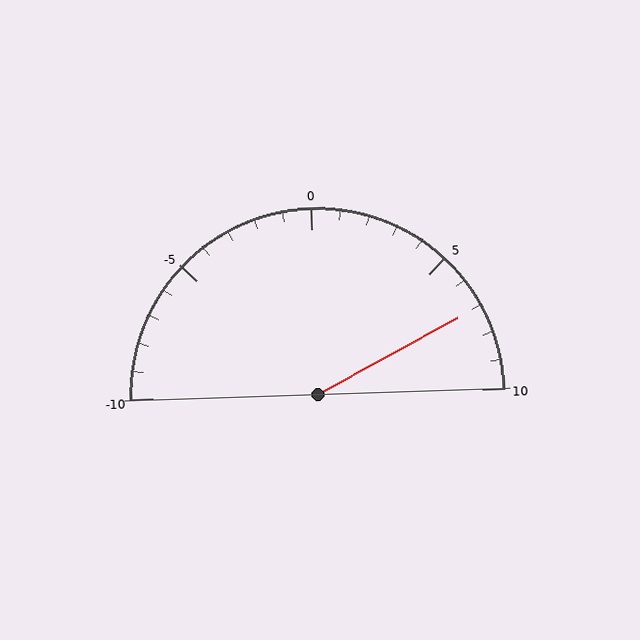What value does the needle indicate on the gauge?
The needle indicates approximately 7.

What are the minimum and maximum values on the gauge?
The gauge ranges from -10 to 10.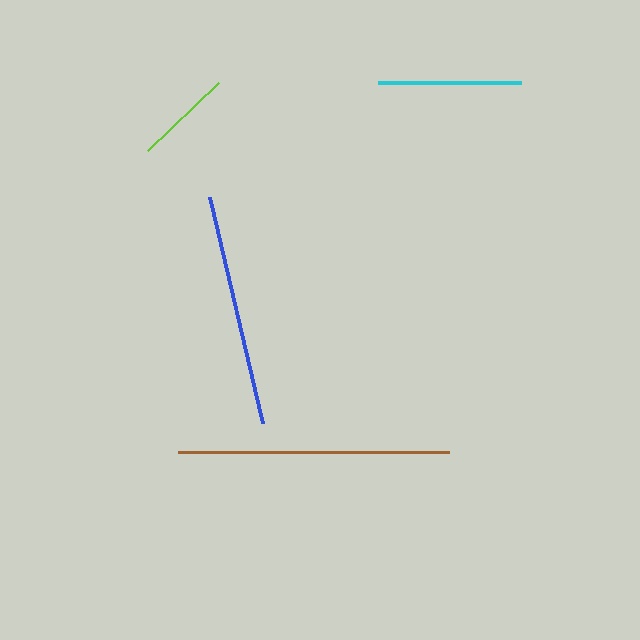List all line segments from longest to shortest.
From longest to shortest: brown, blue, cyan, lime.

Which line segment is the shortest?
The lime line is the shortest at approximately 98 pixels.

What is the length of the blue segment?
The blue segment is approximately 232 pixels long.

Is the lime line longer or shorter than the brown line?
The brown line is longer than the lime line.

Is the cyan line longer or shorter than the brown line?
The brown line is longer than the cyan line.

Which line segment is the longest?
The brown line is the longest at approximately 271 pixels.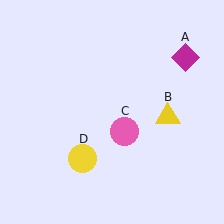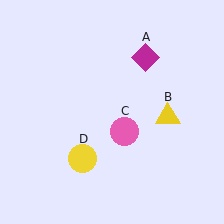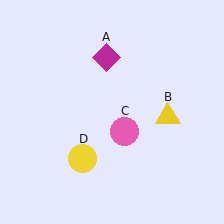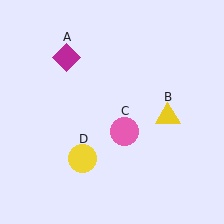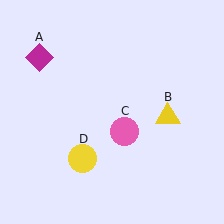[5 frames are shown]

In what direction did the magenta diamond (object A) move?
The magenta diamond (object A) moved left.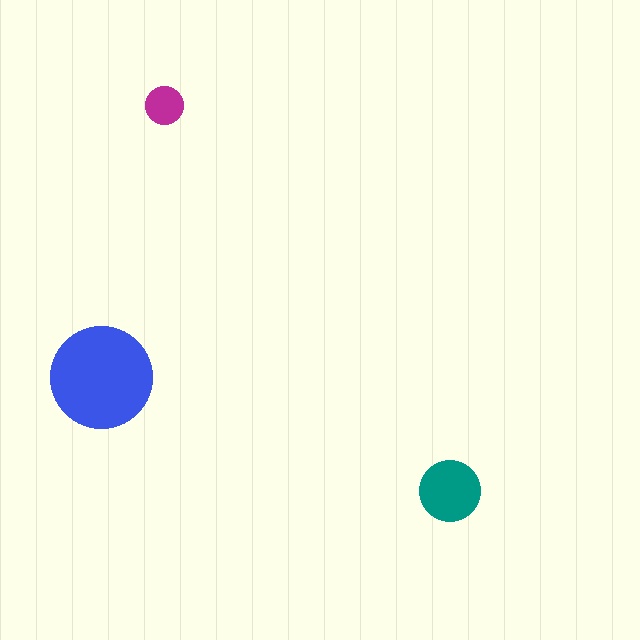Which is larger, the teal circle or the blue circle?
The blue one.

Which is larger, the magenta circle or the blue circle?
The blue one.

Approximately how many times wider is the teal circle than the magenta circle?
About 1.5 times wider.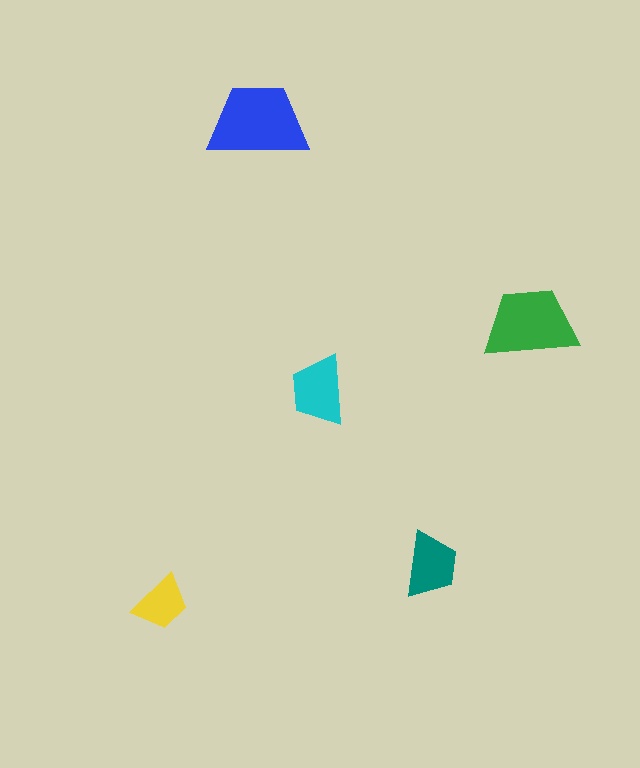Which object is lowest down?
The yellow trapezoid is bottommost.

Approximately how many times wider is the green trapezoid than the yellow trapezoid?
About 1.5 times wider.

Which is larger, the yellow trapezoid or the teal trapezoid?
The teal one.